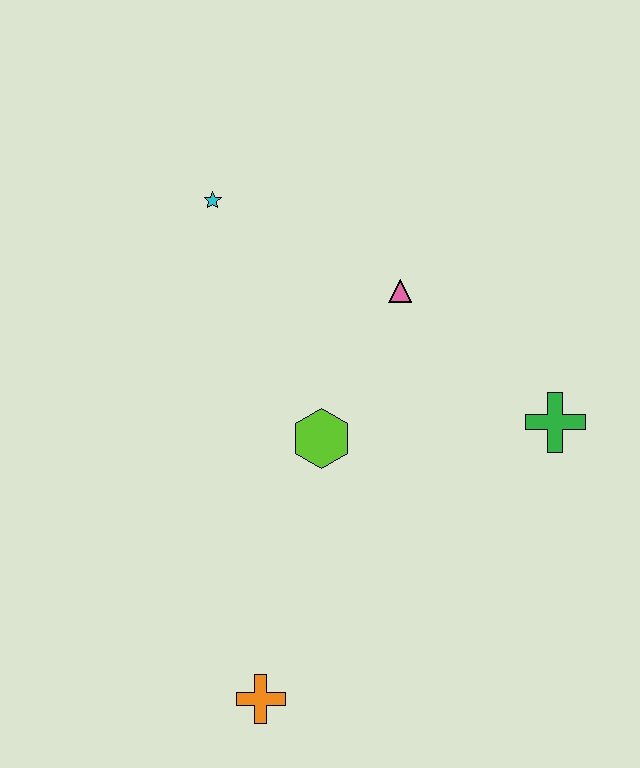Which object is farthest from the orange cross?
The cyan star is farthest from the orange cross.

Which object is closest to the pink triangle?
The lime hexagon is closest to the pink triangle.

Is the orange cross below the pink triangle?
Yes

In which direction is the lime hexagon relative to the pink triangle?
The lime hexagon is below the pink triangle.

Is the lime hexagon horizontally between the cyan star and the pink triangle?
Yes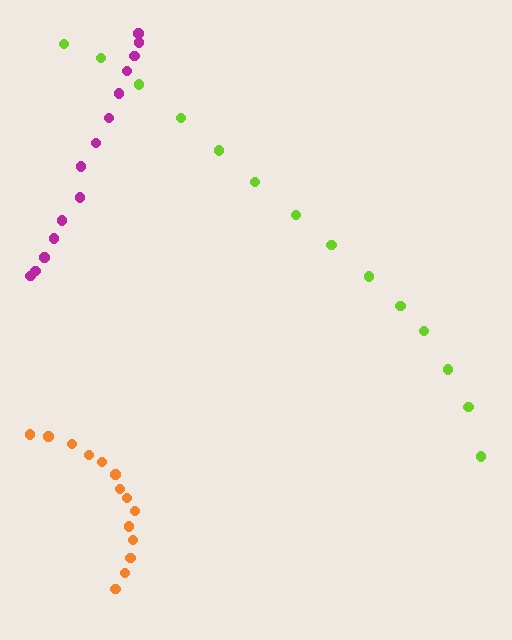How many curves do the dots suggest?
There are 3 distinct paths.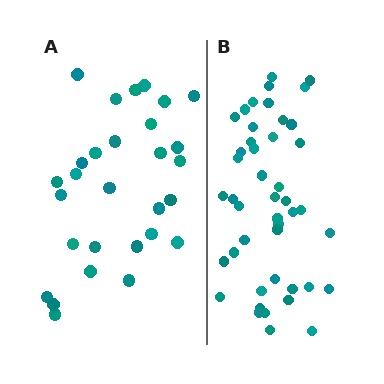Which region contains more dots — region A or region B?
Region B (the right region) has more dots.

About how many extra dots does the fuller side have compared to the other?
Region B has approximately 15 more dots than region A.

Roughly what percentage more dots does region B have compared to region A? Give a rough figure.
About 55% more.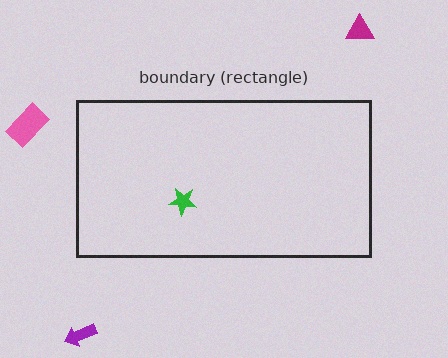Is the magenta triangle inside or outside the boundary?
Outside.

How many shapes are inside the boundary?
1 inside, 3 outside.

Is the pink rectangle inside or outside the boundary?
Outside.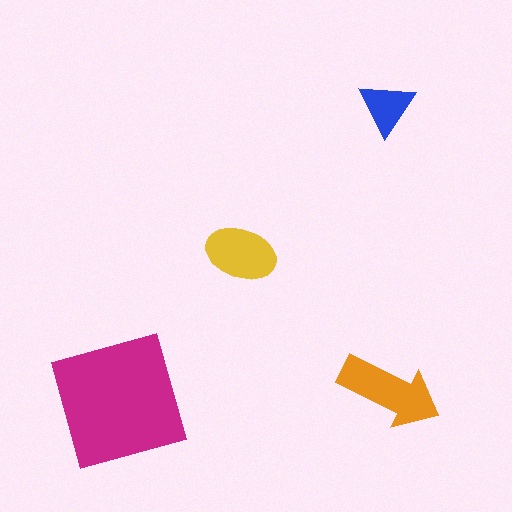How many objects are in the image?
There are 4 objects in the image.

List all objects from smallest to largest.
The blue triangle, the yellow ellipse, the orange arrow, the magenta square.